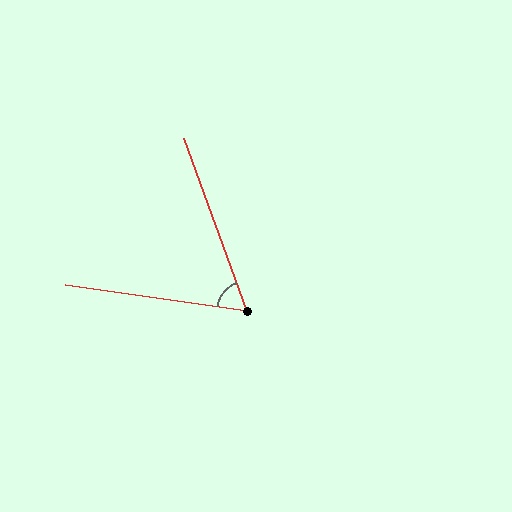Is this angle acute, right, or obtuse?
It is acute.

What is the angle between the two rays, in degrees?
Approximately 62 degrees.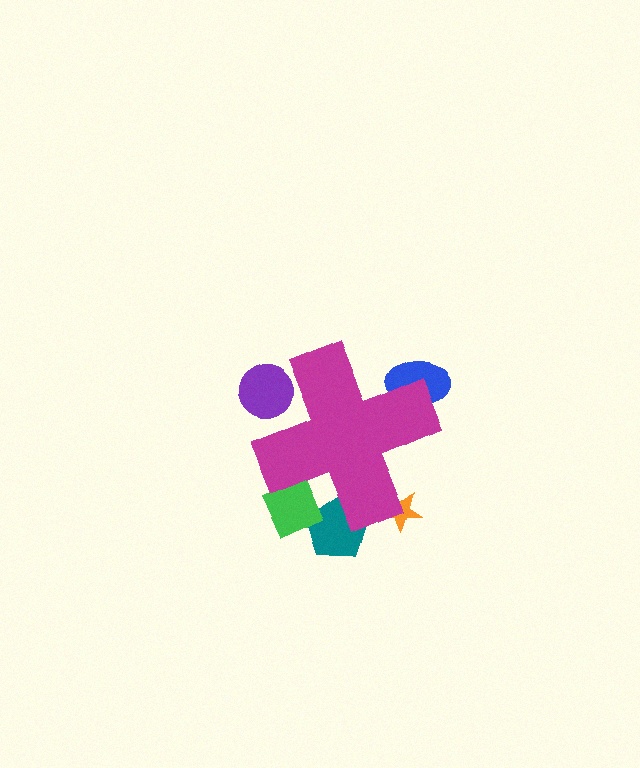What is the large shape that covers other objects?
A magenta cross.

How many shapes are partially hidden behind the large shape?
5 shapes are partially hidden.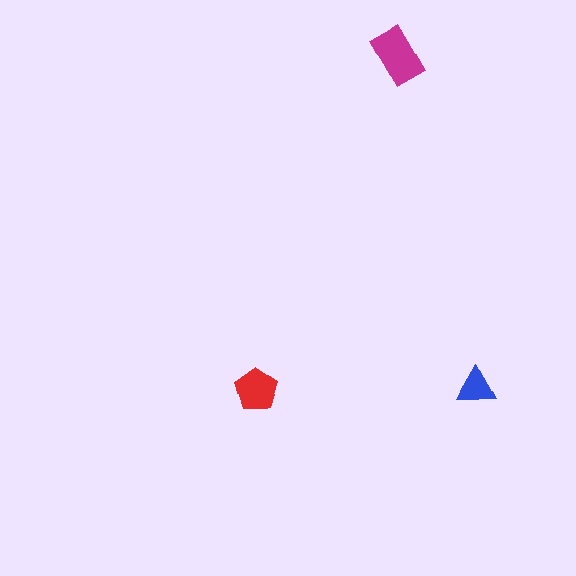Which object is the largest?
The magenta rectangle.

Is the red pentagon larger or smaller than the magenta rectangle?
Smaller.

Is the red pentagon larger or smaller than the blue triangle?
Larger.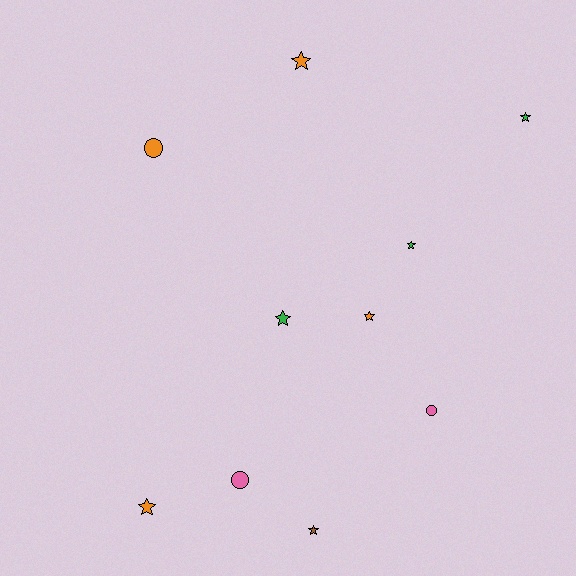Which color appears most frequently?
Orange, with 4 objects.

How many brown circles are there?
There are no brown circles.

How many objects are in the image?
There are 10 objects.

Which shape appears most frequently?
Star, with 7 objects.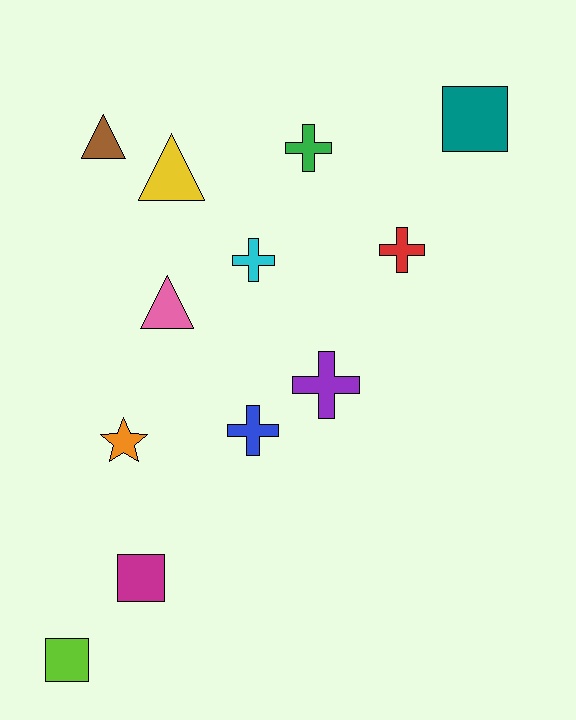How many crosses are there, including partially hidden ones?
There are 5 crosses.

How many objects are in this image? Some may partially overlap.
There are 12 objects.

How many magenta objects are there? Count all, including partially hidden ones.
There is 1 magenta object.